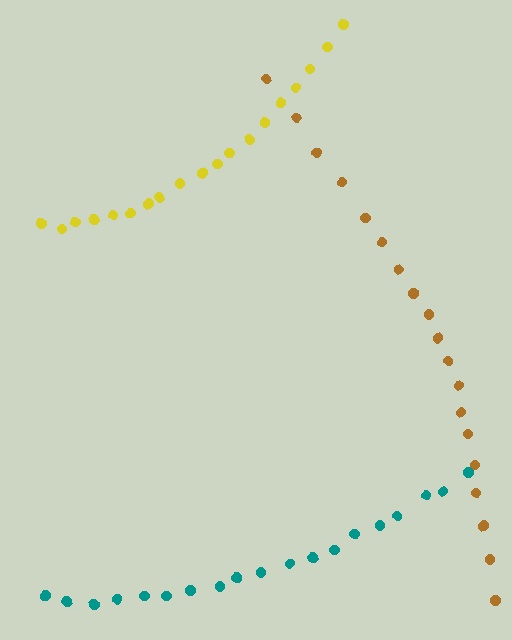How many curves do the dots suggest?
There are 3 distinct paths.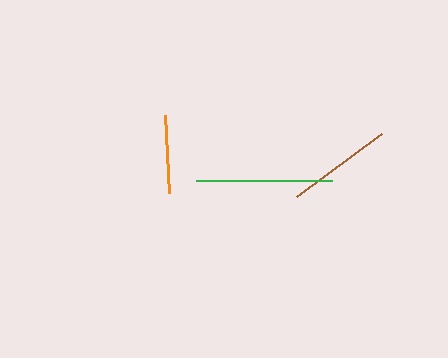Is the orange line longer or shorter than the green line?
The green line is longer than the orange line.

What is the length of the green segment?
The green segment is approximately 137 pixels long.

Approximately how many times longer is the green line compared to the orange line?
The green line is approximately 1.7 times the length of the orange line.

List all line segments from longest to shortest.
From longest to shortest: green, brown, orange.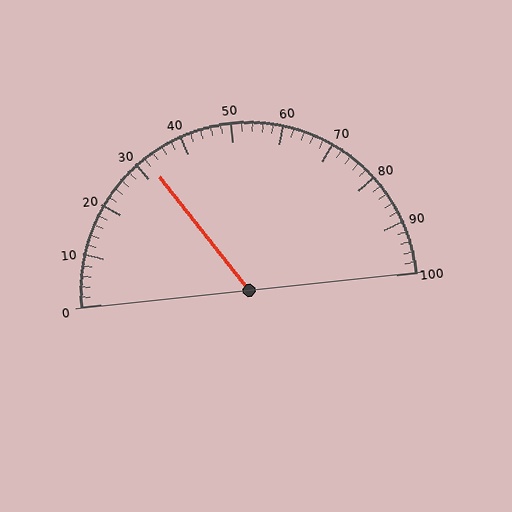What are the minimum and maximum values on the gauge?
The gauge ranges from 0 to 100.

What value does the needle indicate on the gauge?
The needle indicates approximately 32.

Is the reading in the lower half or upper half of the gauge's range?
The reading is in the lower half of the range (0 to 100).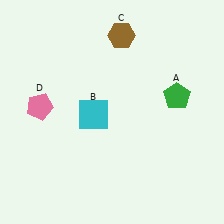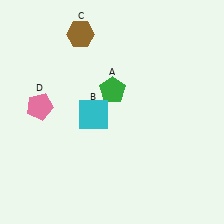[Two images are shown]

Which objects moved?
The objects that moved are: the green pentagon (A), the brown hexagon (C).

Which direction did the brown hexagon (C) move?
The brown hexagon (C) moved left.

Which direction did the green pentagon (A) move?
The green pentagon (A) moved left.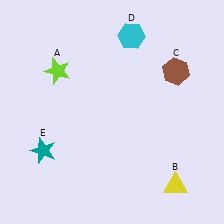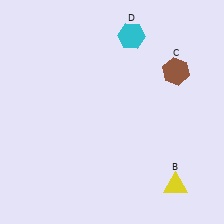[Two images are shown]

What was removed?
The teal star (E), the lime star (A) were removed in Image 2.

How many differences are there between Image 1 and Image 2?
There are 2 differences between the two images.